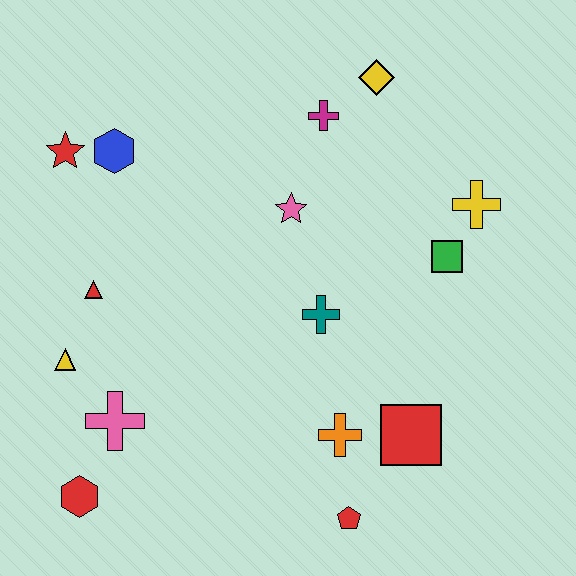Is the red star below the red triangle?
No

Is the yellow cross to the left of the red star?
No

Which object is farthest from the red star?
The red pentagon is farthest from the red star.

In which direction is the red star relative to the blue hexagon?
The red star is to the left of the blue hexagon.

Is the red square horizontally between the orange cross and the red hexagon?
No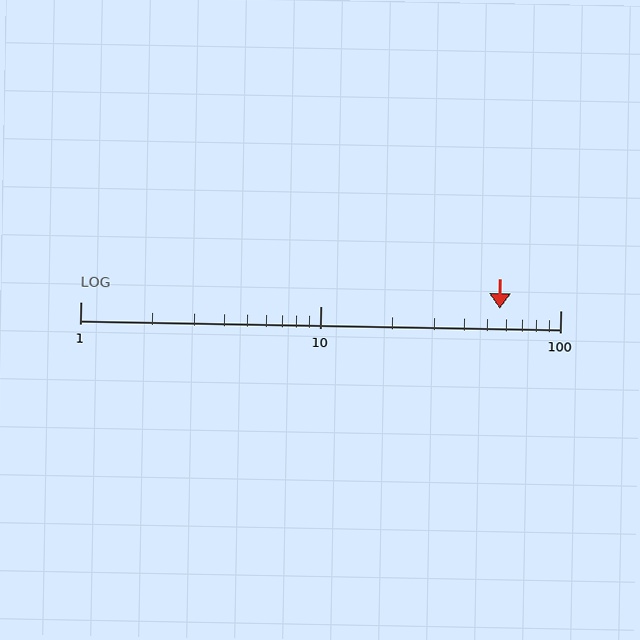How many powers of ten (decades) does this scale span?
The scale spans 2 decades, from 1 to 100.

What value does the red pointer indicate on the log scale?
The pointer indicates approximately 56.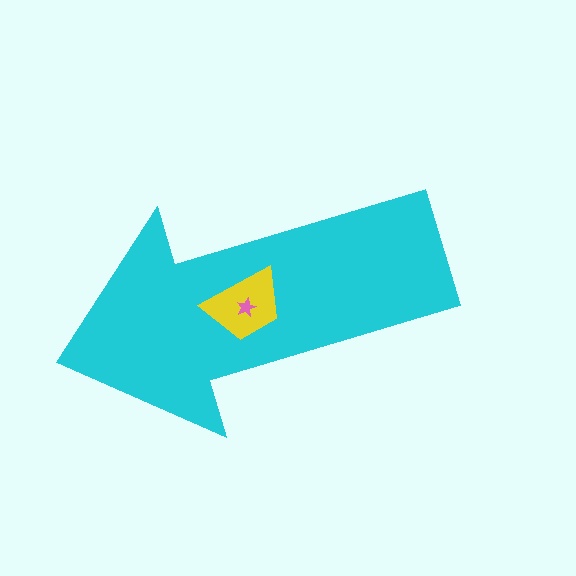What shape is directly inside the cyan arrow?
The yellow trapezoid.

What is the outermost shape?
The cyan arrow.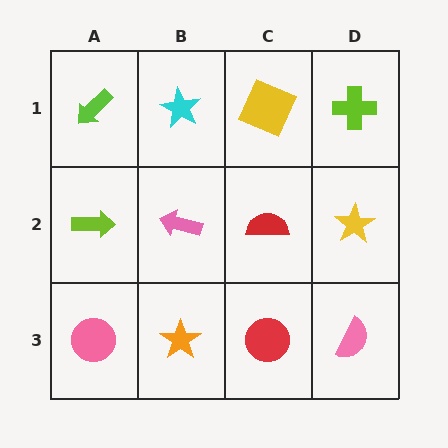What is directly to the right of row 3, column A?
An orange star.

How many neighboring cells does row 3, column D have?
2.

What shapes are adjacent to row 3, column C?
A red semicircle (row 2, column C), an orange star (row 3, column B), a pink semicircle (row 3, column D).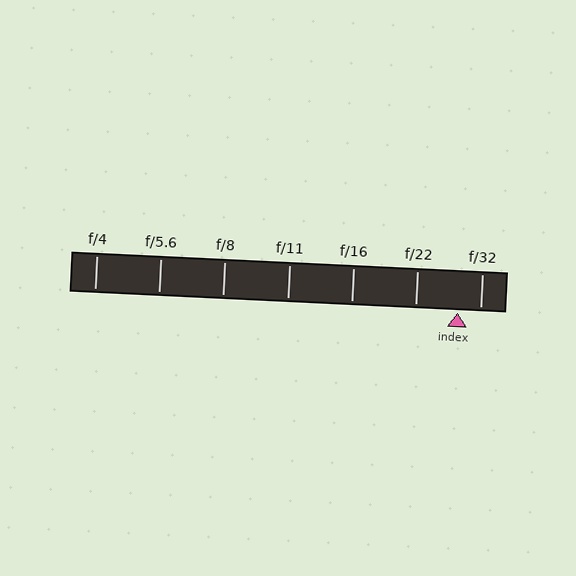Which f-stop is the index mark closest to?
The index mark is closest to f/32.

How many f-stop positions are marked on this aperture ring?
There are 7 f-stop positions marked.